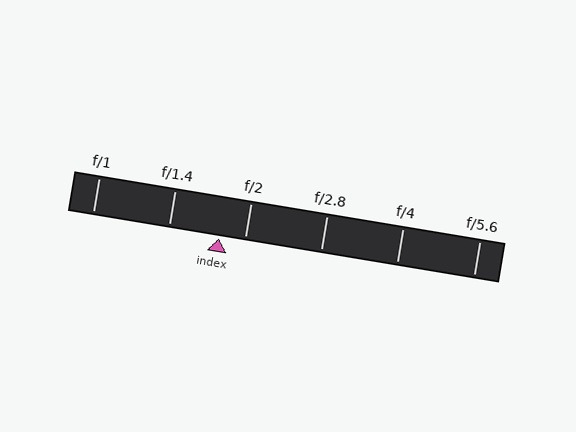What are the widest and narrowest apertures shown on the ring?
The widest aperture shown is f/1 and the narrowest is f/5.6.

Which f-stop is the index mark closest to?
The index mark is closest to f/2.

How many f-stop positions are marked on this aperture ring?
There are 6 f-stop positions marked.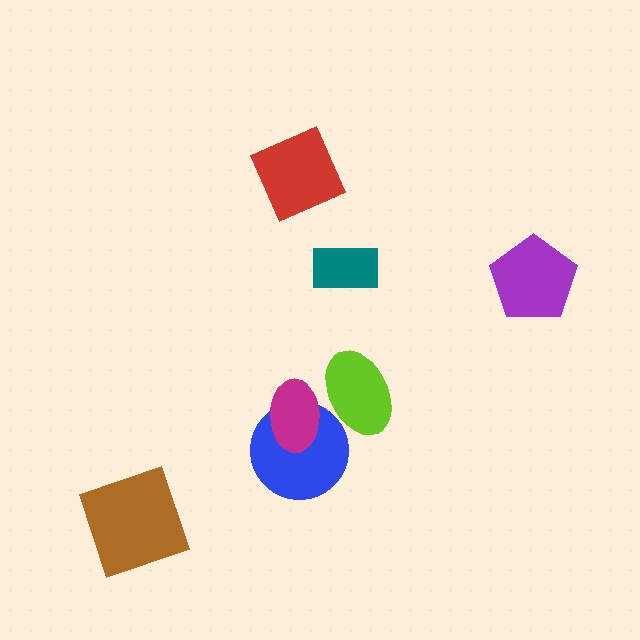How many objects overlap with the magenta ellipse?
2 objects overlap with the magenta ellipse.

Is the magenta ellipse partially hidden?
Yes, it is partially covered by another shape.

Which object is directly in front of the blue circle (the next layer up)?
The magenta ellipse is directly in front of the blue circle.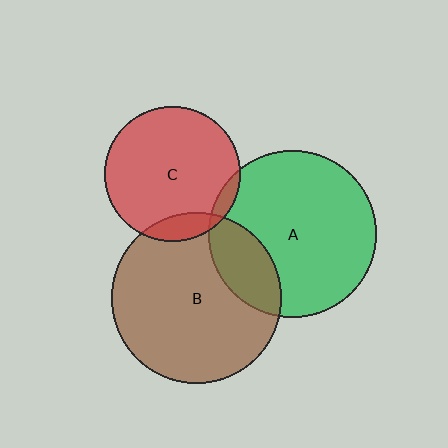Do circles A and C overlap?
Yes.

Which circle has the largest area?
Circle B (brown).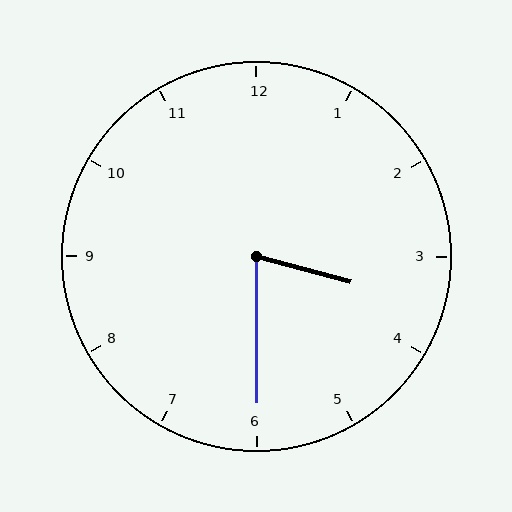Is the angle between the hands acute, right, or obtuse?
It is acute.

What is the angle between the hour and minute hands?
Approximately 75 degrees.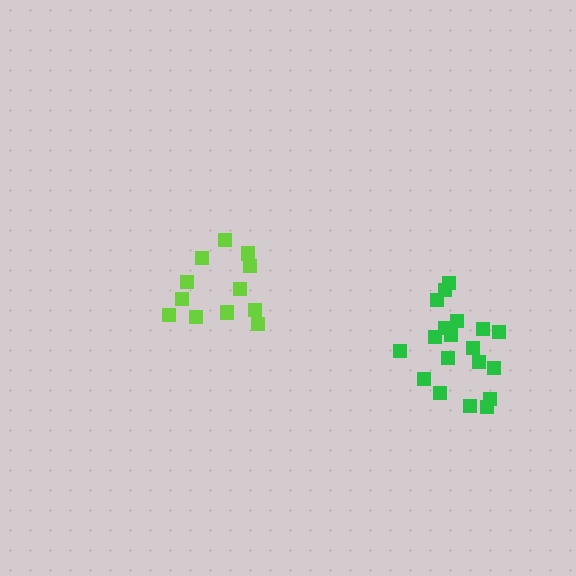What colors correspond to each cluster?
The clusters are colored: green, lime.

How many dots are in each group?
Group 1: 19 dots, Group 2: 13 dots (32 total).